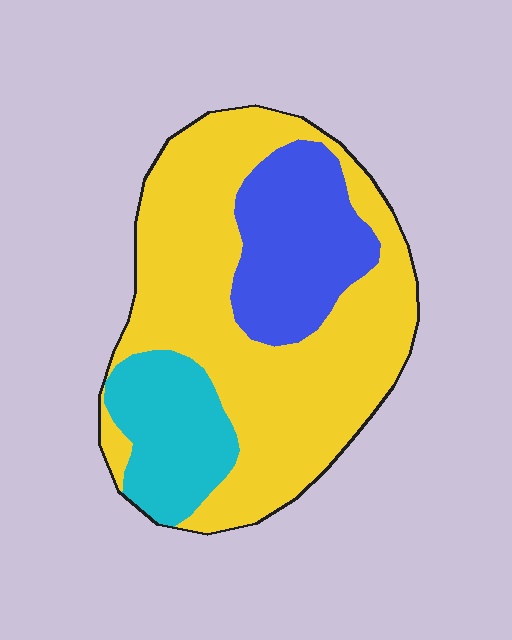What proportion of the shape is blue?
Blue covers roughly 20% of the shape.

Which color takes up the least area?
Cyan, at roughly 15%.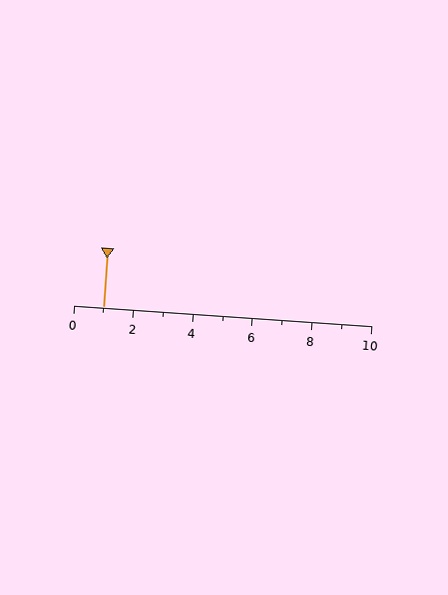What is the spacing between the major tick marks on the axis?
The major ticks are spaced 2 apart.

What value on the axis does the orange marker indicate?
The marker indicates approximately 1.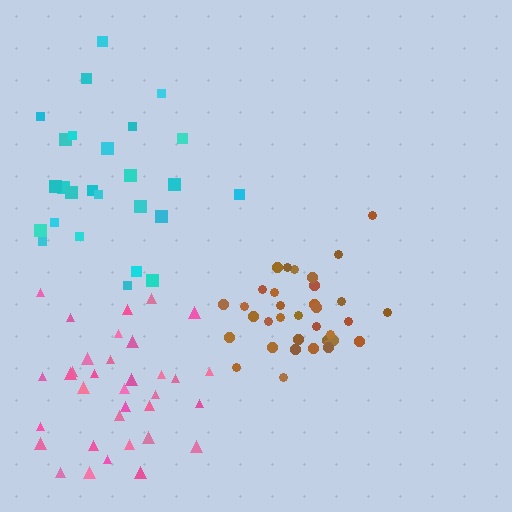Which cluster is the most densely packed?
Brown.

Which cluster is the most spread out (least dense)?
Cyan.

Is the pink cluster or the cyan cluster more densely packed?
Pink.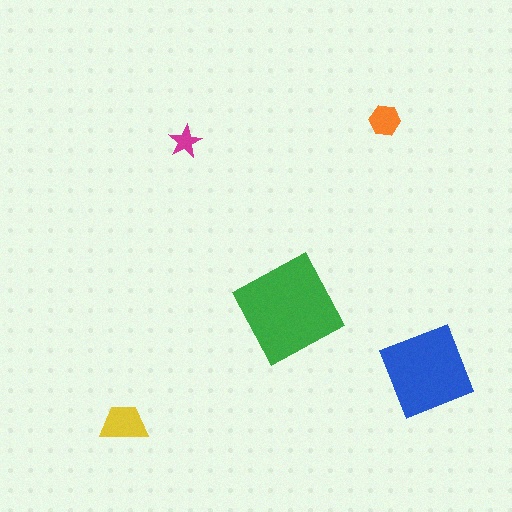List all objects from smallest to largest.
The magenta star, the orange hexagon, the yellow trapezoid, the blue diamond, the green square.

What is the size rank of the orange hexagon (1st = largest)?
4th.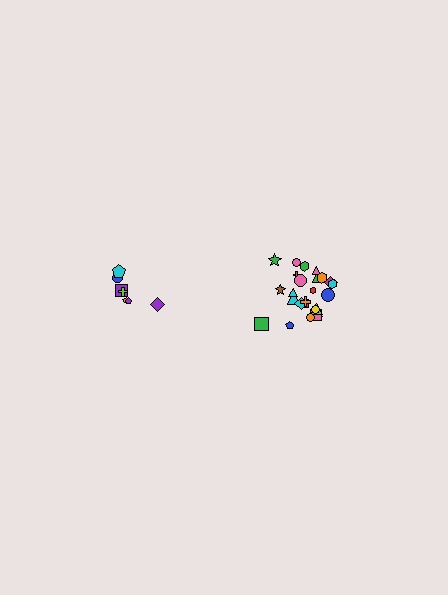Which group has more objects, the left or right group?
The right group.